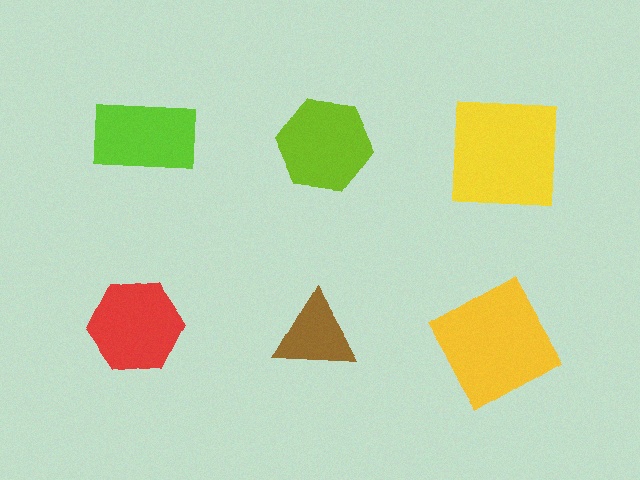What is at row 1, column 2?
A lime hexagon.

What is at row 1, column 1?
A lime rectangle.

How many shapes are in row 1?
3 shapes.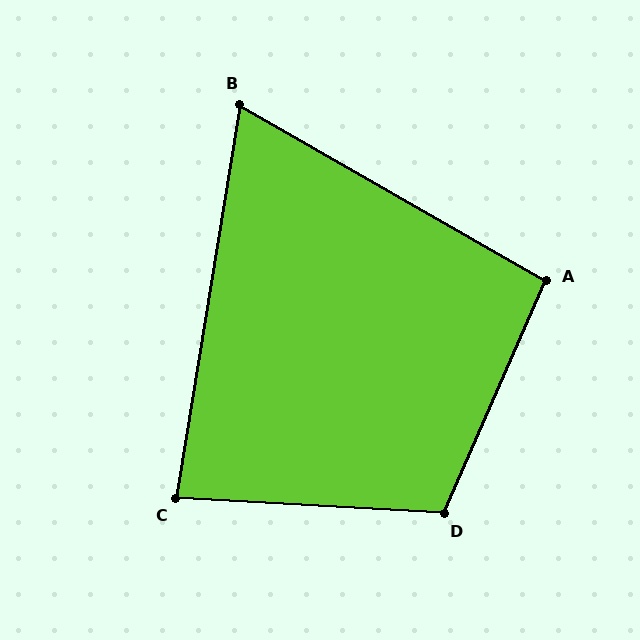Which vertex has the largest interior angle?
D, at approximately 111 degrees.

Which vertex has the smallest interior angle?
B, at approximately 69 degrees.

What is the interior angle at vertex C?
Approximately 84 degrees (acute).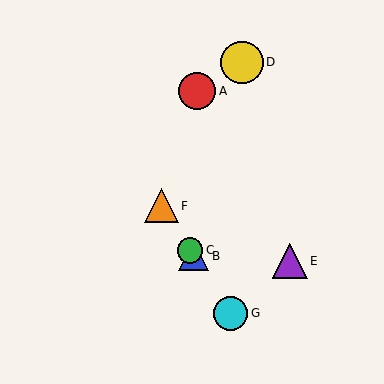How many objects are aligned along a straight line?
4 objects (B, C, F, G) are aligned along a straight line.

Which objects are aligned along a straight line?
Objects B, C, F, G are aligned along a straight line.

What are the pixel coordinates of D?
Object D is at (242, 62).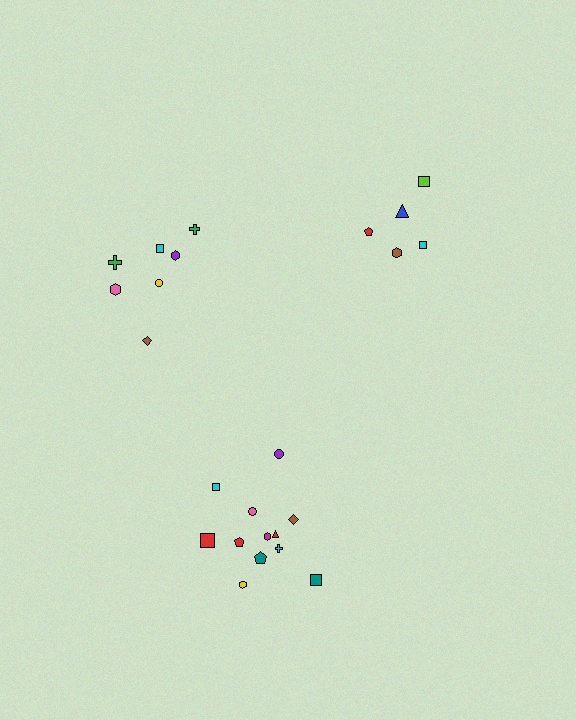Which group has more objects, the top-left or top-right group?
The top-left group.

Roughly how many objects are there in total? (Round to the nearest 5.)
Roughly 25 objects in total.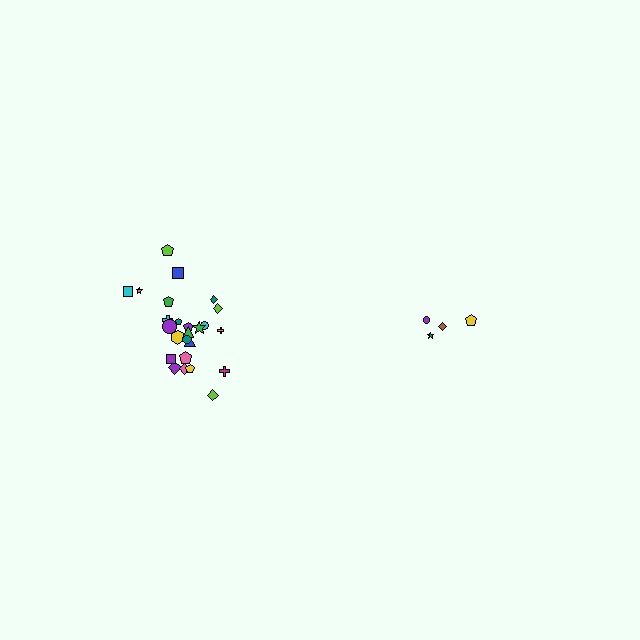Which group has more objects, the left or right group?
The left group.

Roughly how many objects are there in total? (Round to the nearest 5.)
Roughly 30 objects in total.